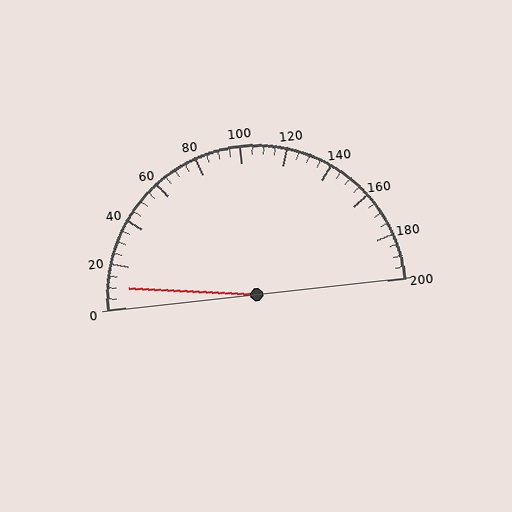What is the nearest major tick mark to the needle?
The nearest major tick mark is 0.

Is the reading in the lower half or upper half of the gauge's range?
The reading is in the lower half of the range (0 to 200).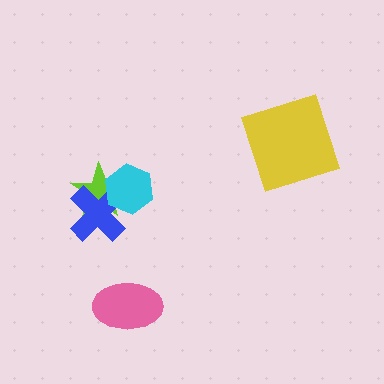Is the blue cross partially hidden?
Yes, it is partially covered by another shape.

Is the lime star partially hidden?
Yes, it is partially covered by another shape.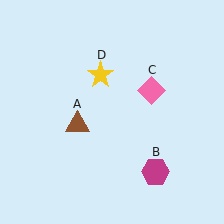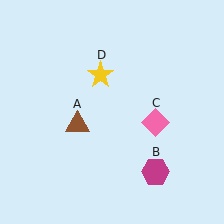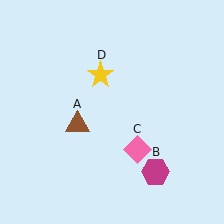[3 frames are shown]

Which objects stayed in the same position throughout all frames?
Brown triangle (object A) and magenta hexagon (object B) and yellow star (object D) remained stationary.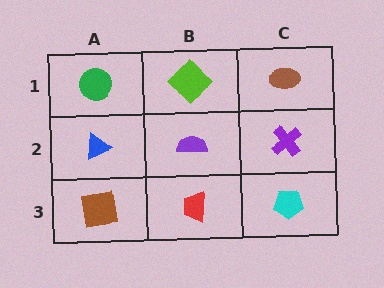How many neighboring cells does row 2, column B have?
4.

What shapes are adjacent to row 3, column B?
A purple semicircle (row 2, column B), a brown square (row 3, column A), a cyan pentagon (row 3, column C).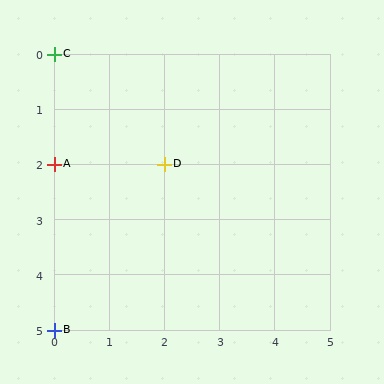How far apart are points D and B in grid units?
Points D and B are 2 columns and 3 rows apart (about 3.6 grid units diagonally).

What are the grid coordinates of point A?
Point A is at grid coordinates (0, 2).